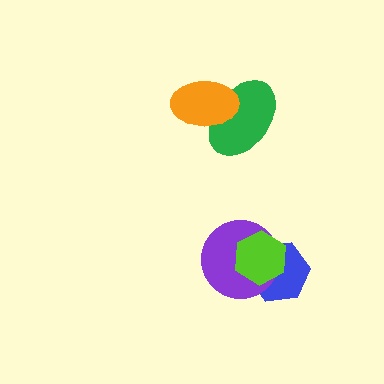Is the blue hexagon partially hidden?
Yes, it is partially covered by another shape.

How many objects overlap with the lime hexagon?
2 objects overlap with the lime hexagon.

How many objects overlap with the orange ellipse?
1 object overlaps with the orange ellipse.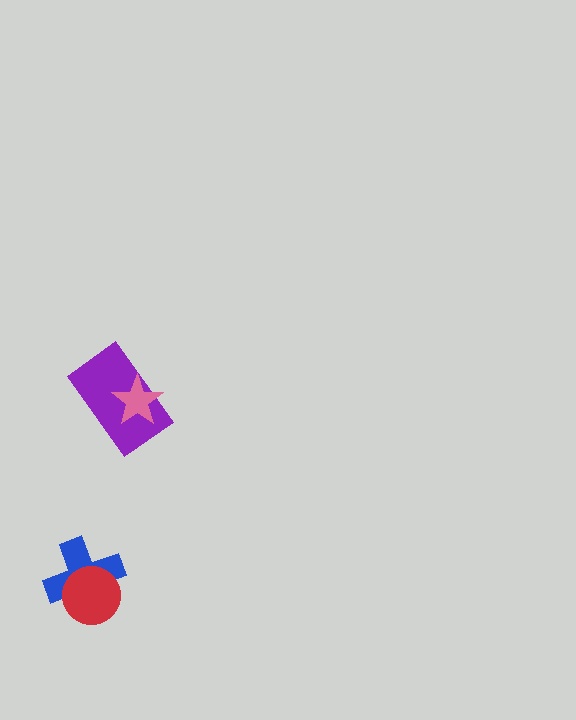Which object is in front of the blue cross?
The red circle is in front of the blue cross.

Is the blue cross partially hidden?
Yes, it is partially covered by another shape.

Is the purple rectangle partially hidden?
Yes, it is partially covered by another shape.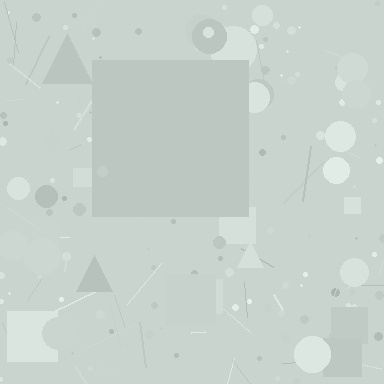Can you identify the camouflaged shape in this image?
The camouflaged shape is a square.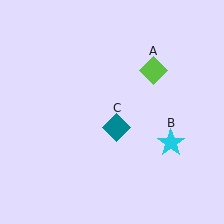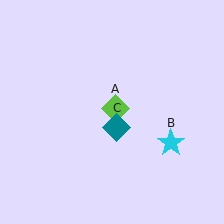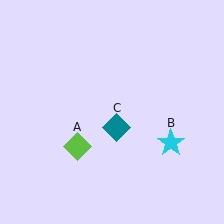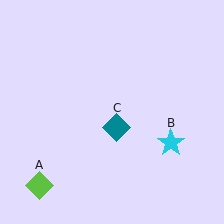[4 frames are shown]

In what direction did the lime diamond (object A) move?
The lime diamond (object A) moved down and to the left.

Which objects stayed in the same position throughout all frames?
Cyan star (object B) and teal diamond (object C) remained stationary.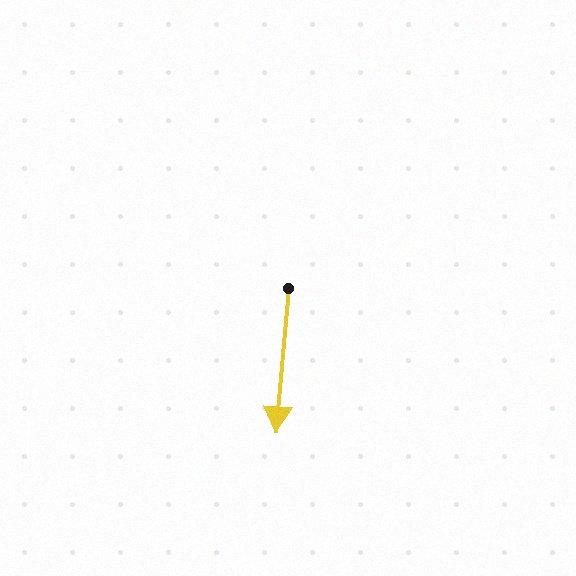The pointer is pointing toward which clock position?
Roughly 6 o'clock.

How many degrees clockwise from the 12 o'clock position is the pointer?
Approximately 185 degrees.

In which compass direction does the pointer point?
South.